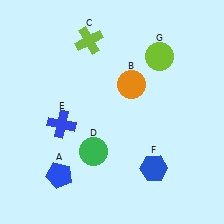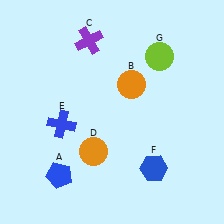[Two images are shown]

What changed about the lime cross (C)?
In Image 1, C is lime. In Image 2, it changed to purple.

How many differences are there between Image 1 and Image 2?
There are 2 differences between the two images.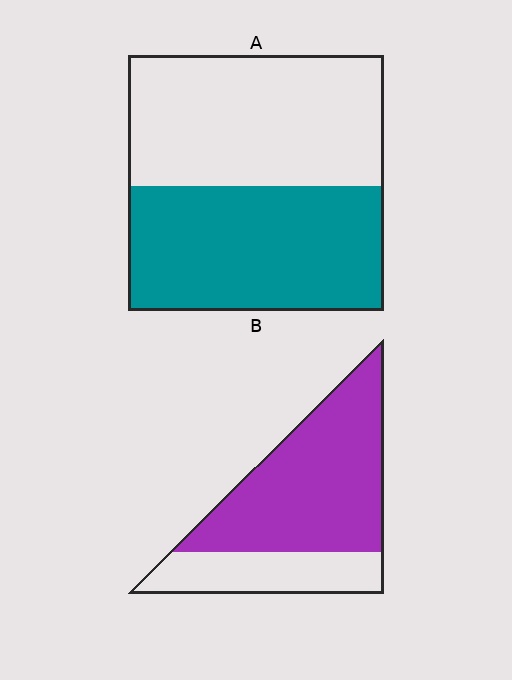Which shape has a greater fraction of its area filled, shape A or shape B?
Shape B.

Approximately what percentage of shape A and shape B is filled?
A is approximately 50% and B is approximately 70%.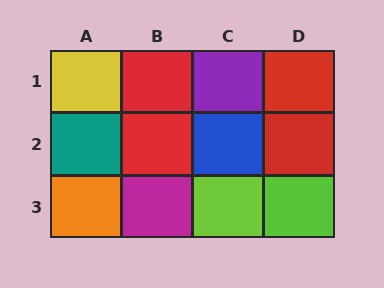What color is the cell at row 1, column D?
Red.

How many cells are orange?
1 cell is orange.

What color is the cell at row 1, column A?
Yellow.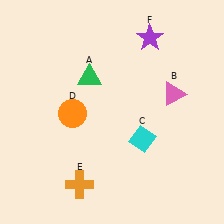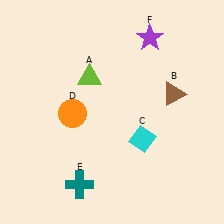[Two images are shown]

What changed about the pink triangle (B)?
In Image 1, B is pink. In Image 2, it changed to brown.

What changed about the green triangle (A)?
In Image 1, A is green. In Image 2, it changed to lime.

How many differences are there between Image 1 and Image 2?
There are 3 differences between the two images.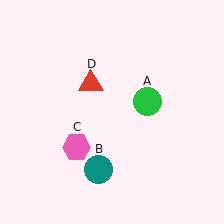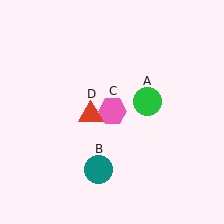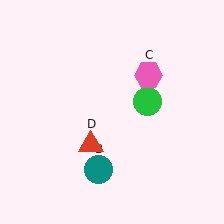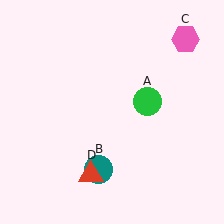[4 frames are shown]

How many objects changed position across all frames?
2 objects changed position: pink hexagon (object C), red triangle (object D).